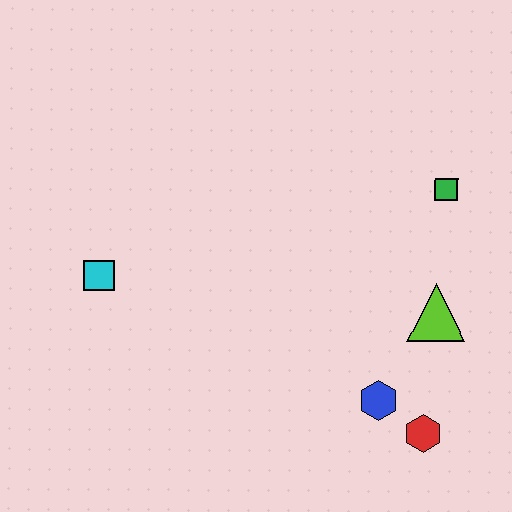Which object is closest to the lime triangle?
The blue hexagon is closest to the lime triangle.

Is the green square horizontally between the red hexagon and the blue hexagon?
No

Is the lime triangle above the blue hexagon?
Yes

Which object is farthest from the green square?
The cyan square is farthest from the green square.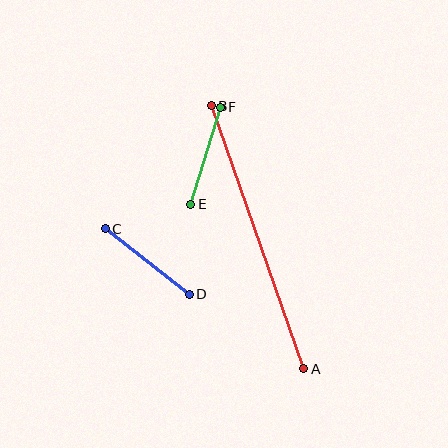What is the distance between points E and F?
The distance is approximately 102 pixels.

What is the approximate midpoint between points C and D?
The midpoint is at approximately (147, 262) pixels.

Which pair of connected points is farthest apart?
Points A and B are farthest apart.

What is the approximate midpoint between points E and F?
The midpoint is at approximately (206, 156) pixels.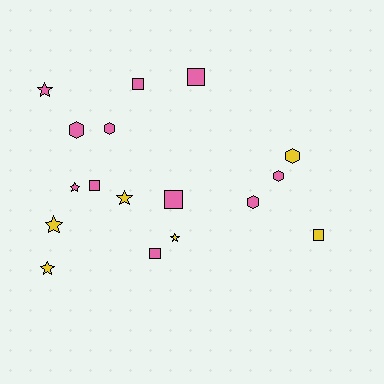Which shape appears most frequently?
Square, with 6 objects.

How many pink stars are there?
There are 2 pink stars.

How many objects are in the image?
There are 17 objects.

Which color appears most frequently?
Pink, with 11 objects.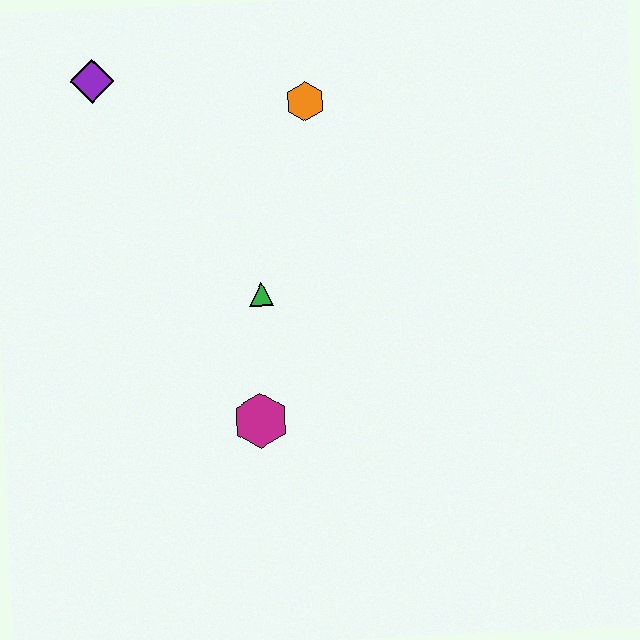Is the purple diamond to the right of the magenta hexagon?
No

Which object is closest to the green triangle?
The magenta hexagon is closest to the green triangle.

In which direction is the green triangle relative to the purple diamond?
The green triangle is below the purple diamond.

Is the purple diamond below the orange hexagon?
No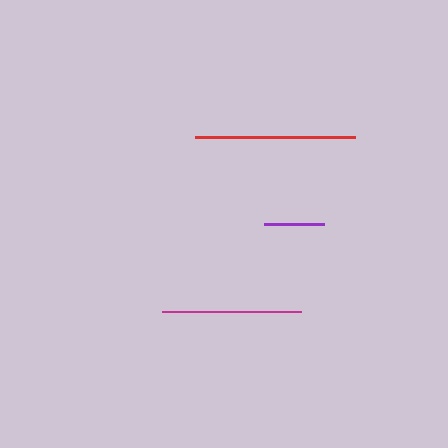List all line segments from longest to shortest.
From longest to shortest: red, magenta, purple.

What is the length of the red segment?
The red segment is approximately 160 pixels long.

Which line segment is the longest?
The red line is the longest at approximately 160 pixels.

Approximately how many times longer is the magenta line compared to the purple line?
The magenta line is approximately 2.3 times the length of the purple line.